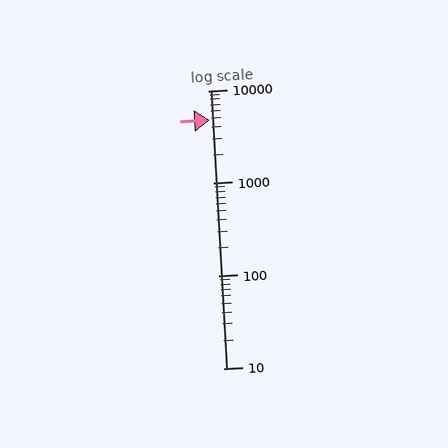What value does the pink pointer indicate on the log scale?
The pointer indicates approximately 4800.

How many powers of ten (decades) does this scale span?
The scale spans 3 decades, from 10 to 10000.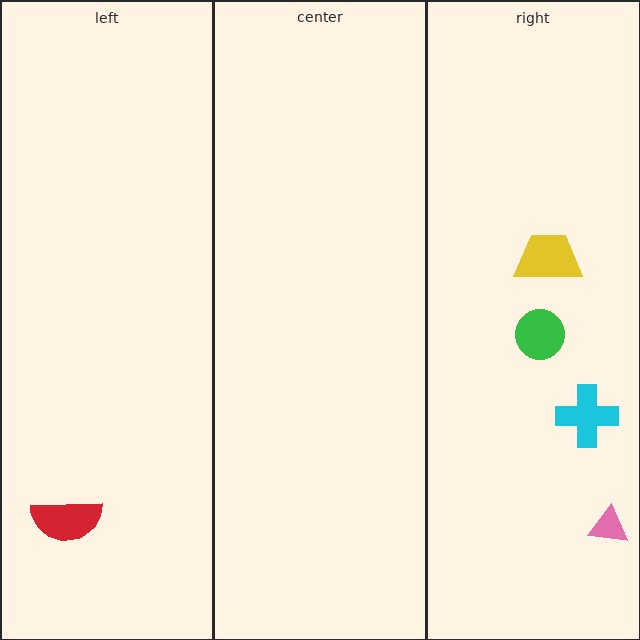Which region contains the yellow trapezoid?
The right region.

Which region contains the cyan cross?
The right region.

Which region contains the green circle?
The right region.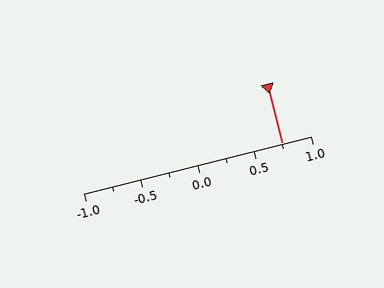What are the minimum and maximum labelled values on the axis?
The axis runs from -1.0 to 1.0.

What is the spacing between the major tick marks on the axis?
The major ticks are spaced 0.5 apart.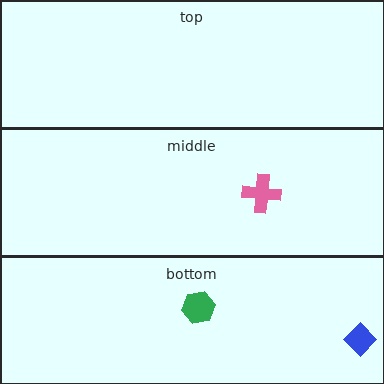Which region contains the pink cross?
The middle region.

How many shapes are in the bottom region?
2.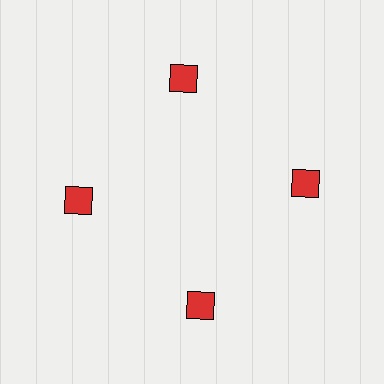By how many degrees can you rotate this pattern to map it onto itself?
The pattern maps onto itself every 90 degrees of rotation.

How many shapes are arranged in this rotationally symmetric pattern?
There are 4 shapes, arranged in 4 groups of 1.